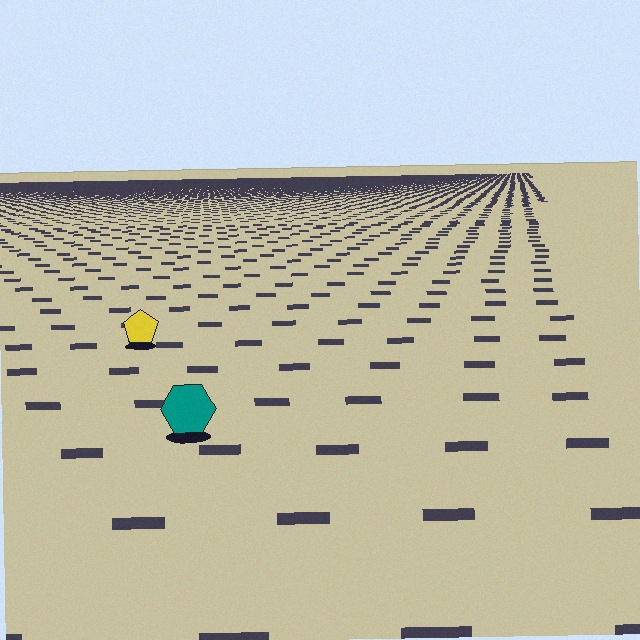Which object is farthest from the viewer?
The yellow pentagon is farthest from the viewer. It appears smaller and the ground texture around it is denser.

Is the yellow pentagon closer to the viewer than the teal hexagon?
No. The teal hexagon is closer — you can tell from the texture gradient: the ground texture is coarser near it.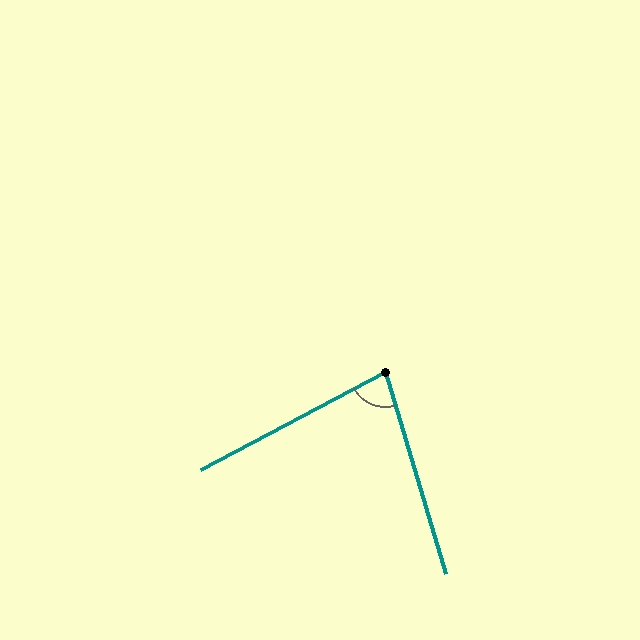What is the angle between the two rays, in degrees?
Approximately 79 degrees.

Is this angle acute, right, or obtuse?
It is acute.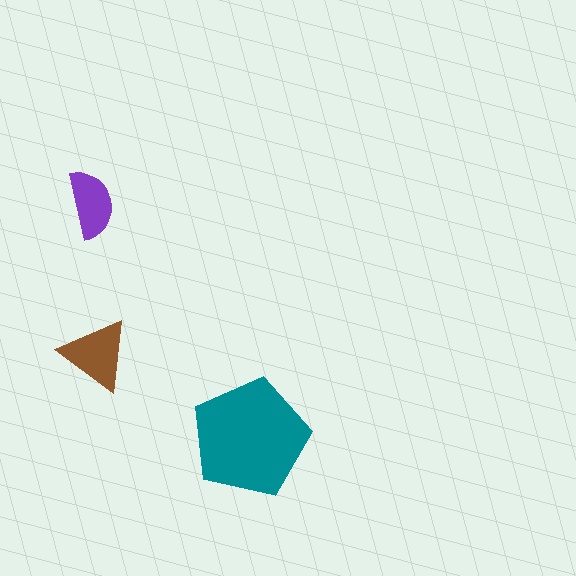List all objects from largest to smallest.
The teal pentagon, the brown triangle, the purple semicircle.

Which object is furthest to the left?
The purple semicircle is leftmost.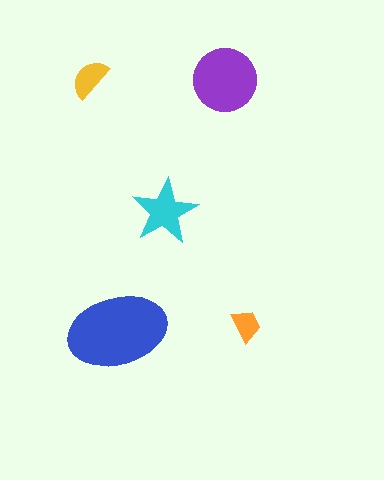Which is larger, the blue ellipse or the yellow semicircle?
The blue ellipse.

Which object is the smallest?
The orange trapezoid.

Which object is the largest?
The blue ellipse.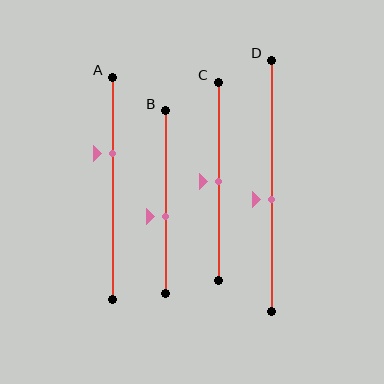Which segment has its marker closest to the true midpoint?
Segment C has its marker closest to the true midpoint.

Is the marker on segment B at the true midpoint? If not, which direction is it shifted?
No, the marker on segment B is shifted downward by about 8% of the segment length.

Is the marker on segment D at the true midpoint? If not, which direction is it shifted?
No, the marker on segment D is shifted downward by about 6% of the segment length.